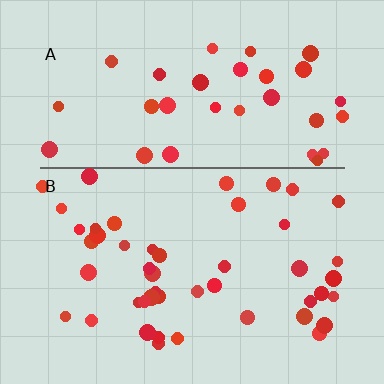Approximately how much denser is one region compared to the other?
Approximately 1.3× — region B over region A.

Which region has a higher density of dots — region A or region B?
B (the bottom).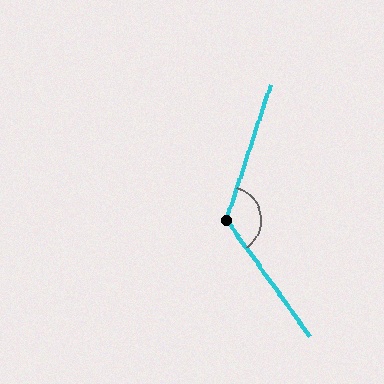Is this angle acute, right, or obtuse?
It is obtuse.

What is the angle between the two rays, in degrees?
Approximately 126 degrees.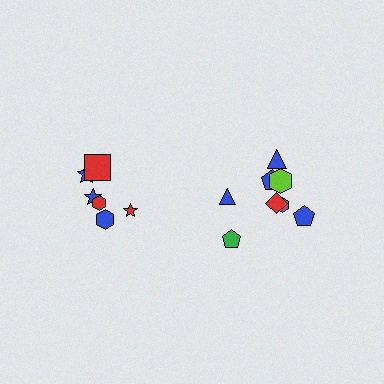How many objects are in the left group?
There are 6 objects.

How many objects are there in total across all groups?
There are 14 objects.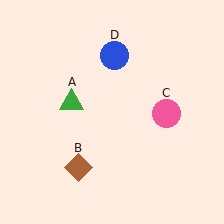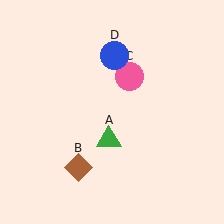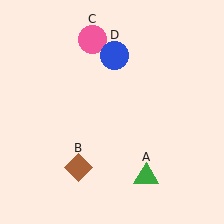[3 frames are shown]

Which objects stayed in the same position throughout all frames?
Brown diamond (object B) and blue circle (object D) remained stationary.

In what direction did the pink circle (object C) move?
The pink circle (object C) moved up and to the left.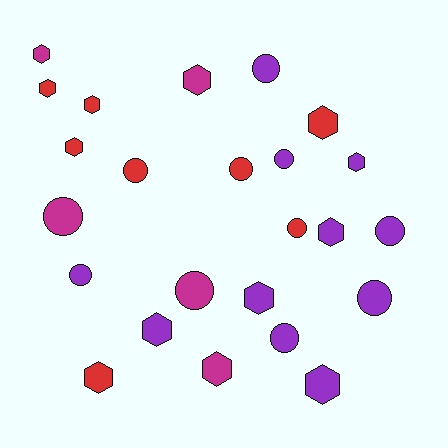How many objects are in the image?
There are 24 objects.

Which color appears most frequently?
Purple, with 11 objects.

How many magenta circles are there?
There are 2 magenta circles.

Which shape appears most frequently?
Hexagon, with 13 objects.